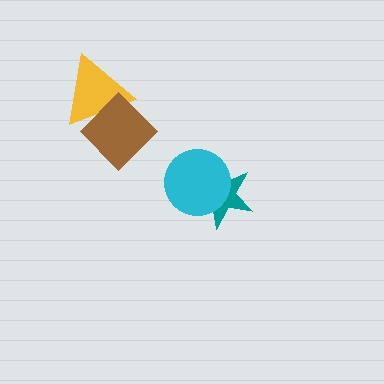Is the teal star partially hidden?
Yes, it is partially covered by another shape.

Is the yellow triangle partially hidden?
Yes, it is partially covered by another shape.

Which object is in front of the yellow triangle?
The brown diamond is in front of the yellow triangle.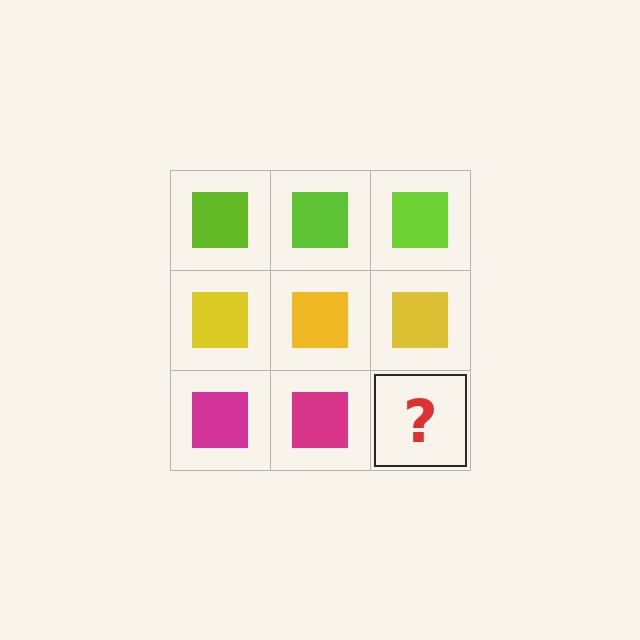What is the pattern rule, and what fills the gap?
The rule is that each row has a consistent color. The gap should be filled with a magenta square.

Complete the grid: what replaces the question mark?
The question mark should be replaced with a magenta square.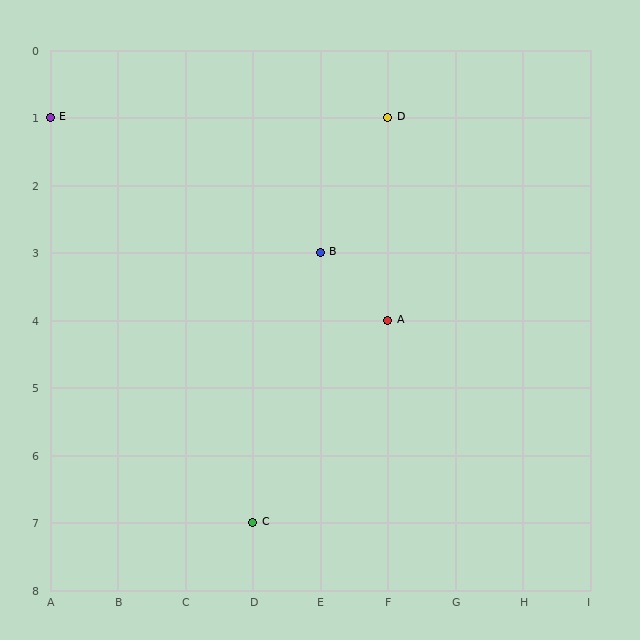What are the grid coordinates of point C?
Point C is at grid coordinates (D, 7).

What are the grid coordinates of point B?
Point B is at grid coordinates (E, 3).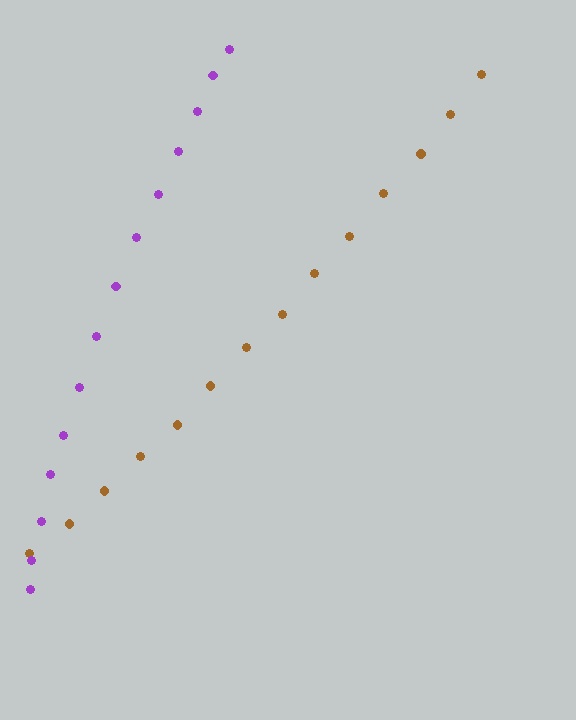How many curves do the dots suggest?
There are 2 distinct paths.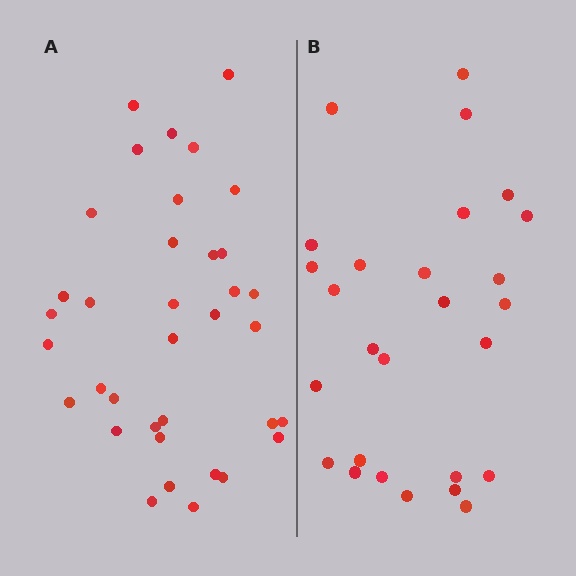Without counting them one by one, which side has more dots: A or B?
Region A (the left region) has more dots.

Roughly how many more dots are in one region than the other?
Region A has roughly 8 or so more dots than region B.